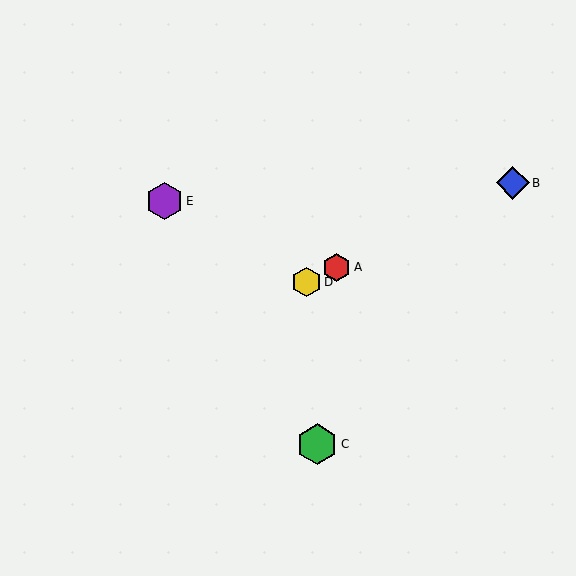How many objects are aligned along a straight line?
3 objects (A, B, D) are aligned along a straight line.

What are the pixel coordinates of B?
Object B is at (513, 183).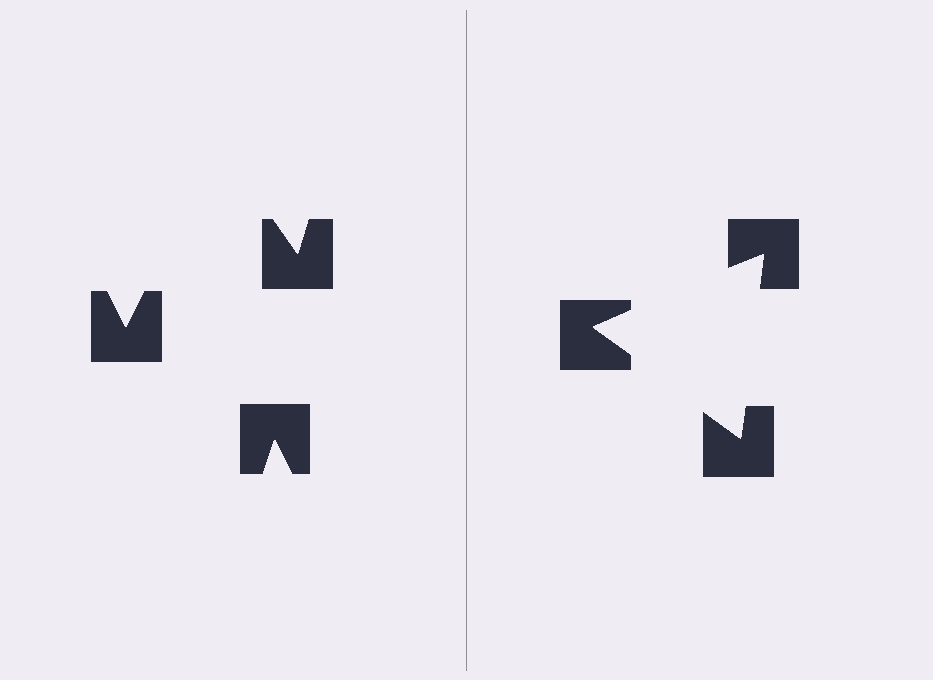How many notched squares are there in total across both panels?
6 — 3 on each side.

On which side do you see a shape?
An illusory triangle appears on the right side. On the left side the wedge cuts are rotated, so no coherent shape forms.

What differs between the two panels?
The notched squares are positioned identically on both sides; only the wedge orientations differ. On the right they align to a triangle; on the left they are misaligned.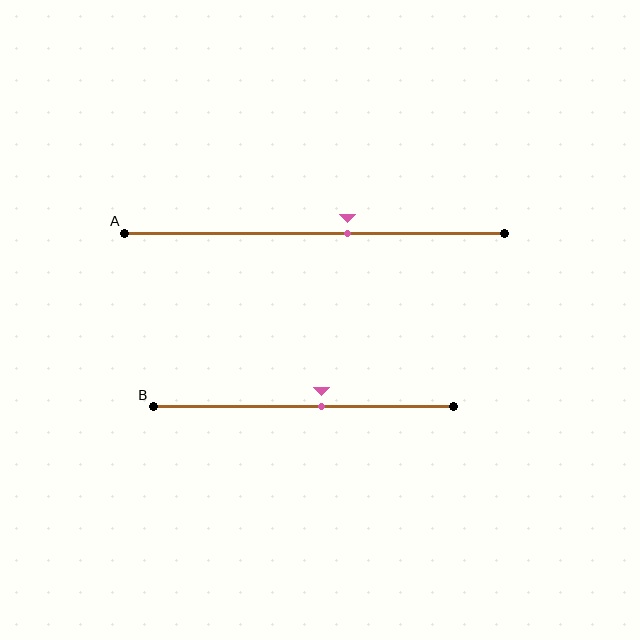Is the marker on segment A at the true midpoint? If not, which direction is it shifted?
No, the marker on segment A is shifted to the right by about 9% of the segment length.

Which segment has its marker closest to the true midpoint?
Segment B has its marker closest to the true midpoint.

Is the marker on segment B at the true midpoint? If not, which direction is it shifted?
No, the marker on segment B is shifted to the right by about 6% of the segment length.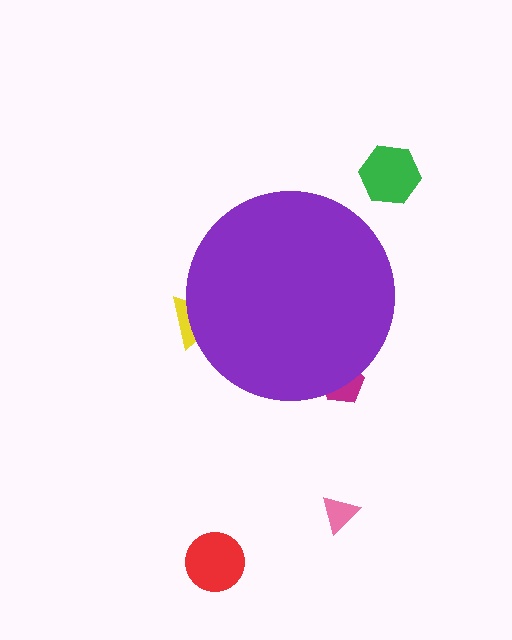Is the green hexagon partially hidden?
No, the green hexagon is fully visible.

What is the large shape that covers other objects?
A purple circle.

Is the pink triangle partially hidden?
No, the pink triangle is fully visible.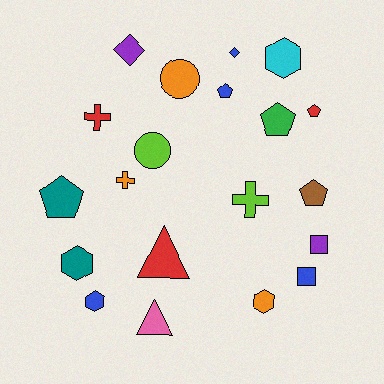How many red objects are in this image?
There are 3 red objects.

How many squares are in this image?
There are 2 squares.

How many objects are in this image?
There are 20 objects.